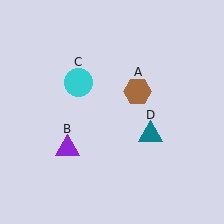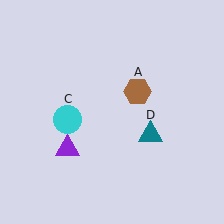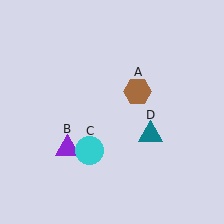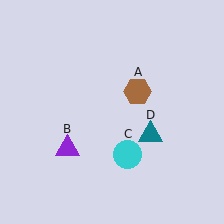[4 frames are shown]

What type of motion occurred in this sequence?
The cyan circle (object C) rotated counterclockwise around the center of the scene.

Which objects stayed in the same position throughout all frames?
Brown hexagon (object A) and purple triangle (object B) and teal triangle (object D) remained stationary.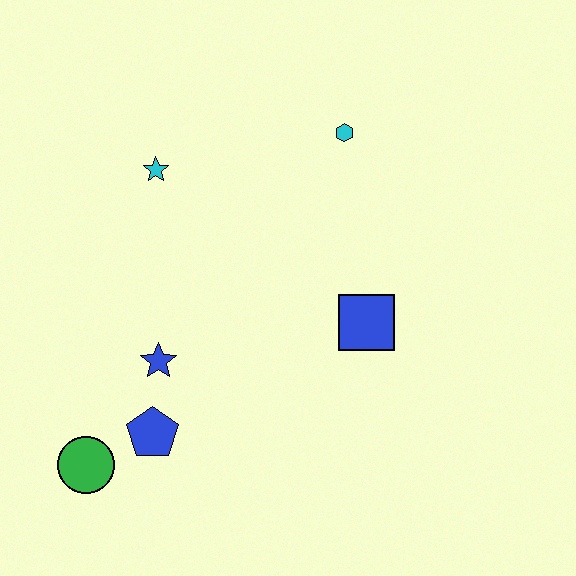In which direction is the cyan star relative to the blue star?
The cyan star is above the blue star.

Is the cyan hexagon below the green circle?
No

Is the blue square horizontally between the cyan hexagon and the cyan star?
No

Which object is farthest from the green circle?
The cyan hexagon is farthest from the green circle.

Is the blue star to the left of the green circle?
No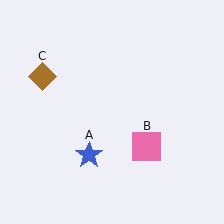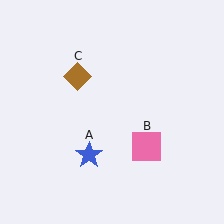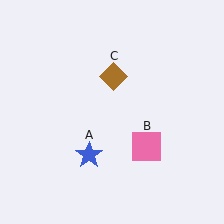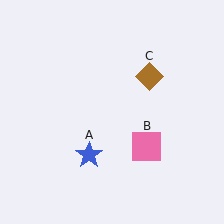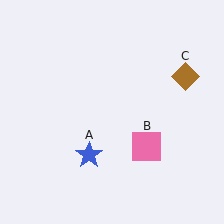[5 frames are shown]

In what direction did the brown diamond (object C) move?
The brown diamond (object C) moved right.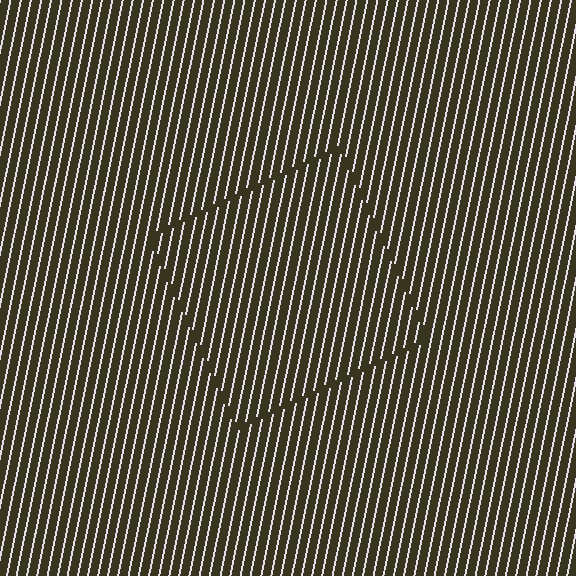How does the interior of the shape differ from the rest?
The interior of the shape contains the same grating, shifted by half a period — the contour is defined by the phase discontinuity where line-ends from the inner and outer gratings abut.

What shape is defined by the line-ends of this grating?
An illusory square. The interior of the shape contains the same grating, shifted by half a period — the contour is defined by the phase discontinuity where line-ends from the inner and outer gratings abut.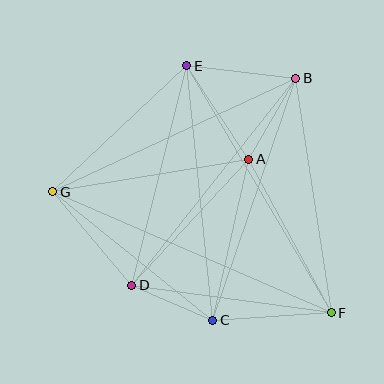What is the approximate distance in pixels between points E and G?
The distance between E and G is approximately 184 pixels.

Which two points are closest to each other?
Points C and D are closest to each other.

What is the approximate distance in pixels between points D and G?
The distance between D and G is approximately 123 pixels.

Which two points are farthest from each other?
Points F and G are farthest from each other.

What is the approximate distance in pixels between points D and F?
The distance between D and F is approximately 201 pixels.